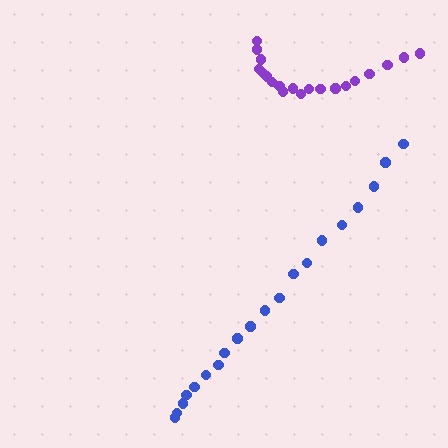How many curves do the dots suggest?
There are 2 distinct paths.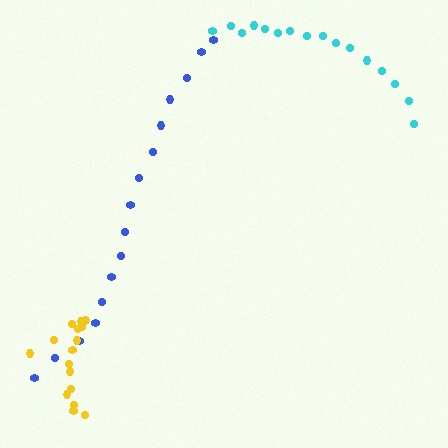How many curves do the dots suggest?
There are 3 distinct paths.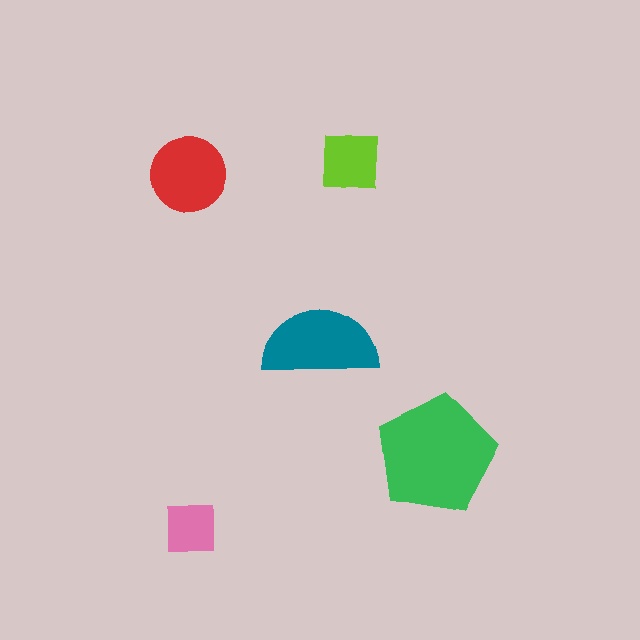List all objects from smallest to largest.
The pink square, the lime square, the red circle, the teal semicircle, the green pentagon.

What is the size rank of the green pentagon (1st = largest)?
1st.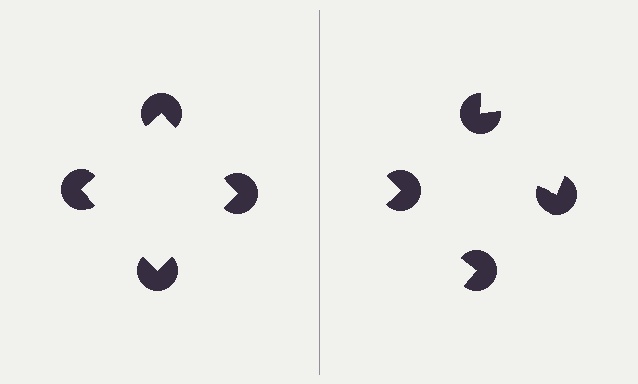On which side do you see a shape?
An illusory square appears on the left side. On the right side the wedge cuts are rotated, so no coherent shape forms.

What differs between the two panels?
The pac-man discs are positioned identically on both sides; only the wedge orientations differ. On the left they align to a square; on the right they are misaligned.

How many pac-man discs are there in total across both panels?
8 — 4 on each side.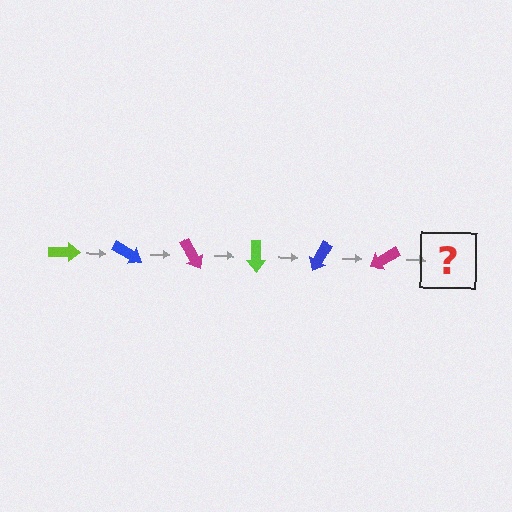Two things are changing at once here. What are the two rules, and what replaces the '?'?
The two rules are that it rotates 30 degrees each step and the color cycles through lime, blue, and magenta. The '?' should be a lime arrow, rotated 180 degrees from the start.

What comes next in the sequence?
The next element should be a lime arrow, rotated 180 degrees from the start.